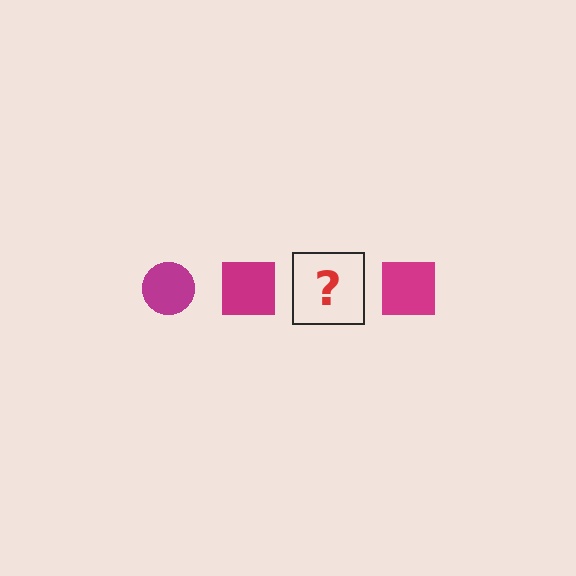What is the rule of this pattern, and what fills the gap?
The rule is that the pattern cycles through circle, square shapes in magenta. The gap should be filled with a magenta circle.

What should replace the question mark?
The question mark should be replaced with a magenta circle.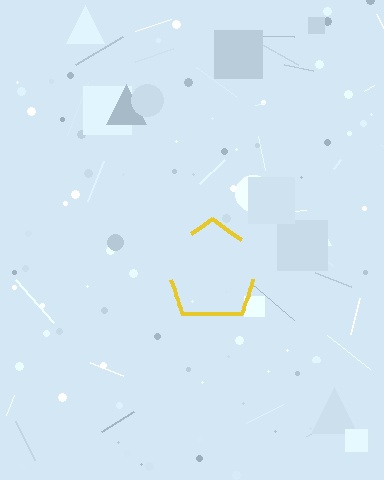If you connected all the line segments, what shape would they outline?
They would outline a pentagon.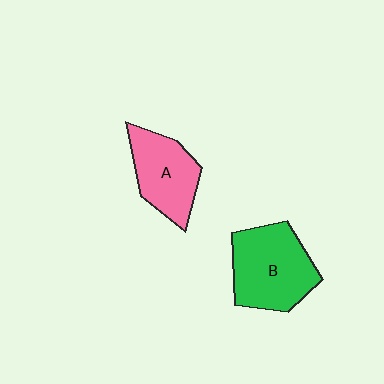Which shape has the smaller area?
Shape A (pink).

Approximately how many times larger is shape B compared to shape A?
Approximately 1.3 times.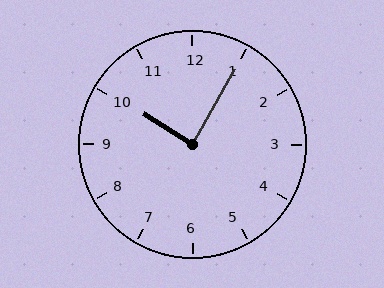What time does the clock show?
10:05.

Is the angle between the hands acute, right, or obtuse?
It is right.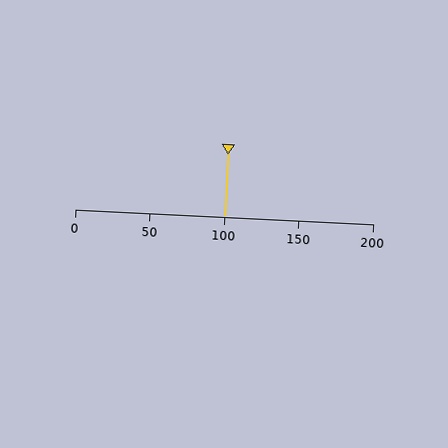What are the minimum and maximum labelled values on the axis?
The axis runs from 0 to 200.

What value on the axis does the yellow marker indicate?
The marker indicates approximately 100.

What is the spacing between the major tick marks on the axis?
The major ticks are spaced 50 apart.